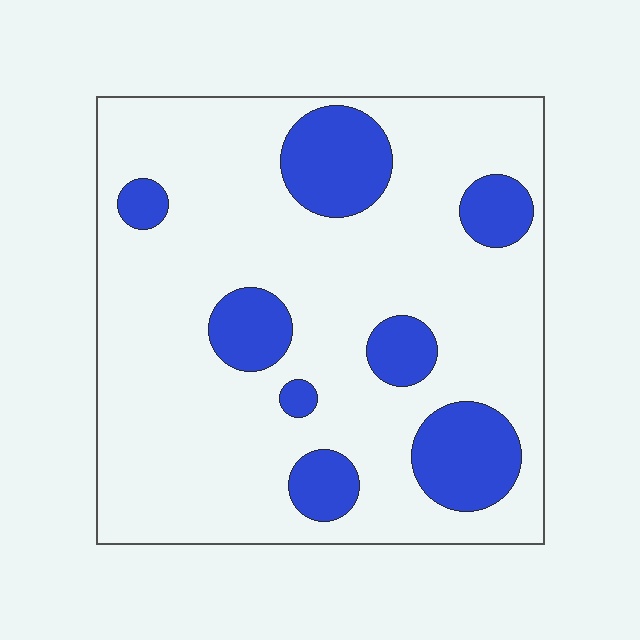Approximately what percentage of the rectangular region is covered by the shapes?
Approximately 20%.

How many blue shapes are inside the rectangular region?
8.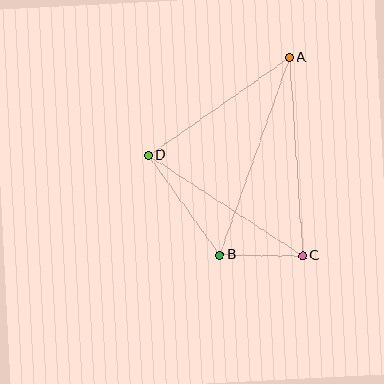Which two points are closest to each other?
Points B and C are closest to each other.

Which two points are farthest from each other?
Points A and B are farthest from each other.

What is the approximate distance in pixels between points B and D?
The distance between B and D is approximately 123 pixels.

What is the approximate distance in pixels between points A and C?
The distance between A and C is approximately 198 pixels.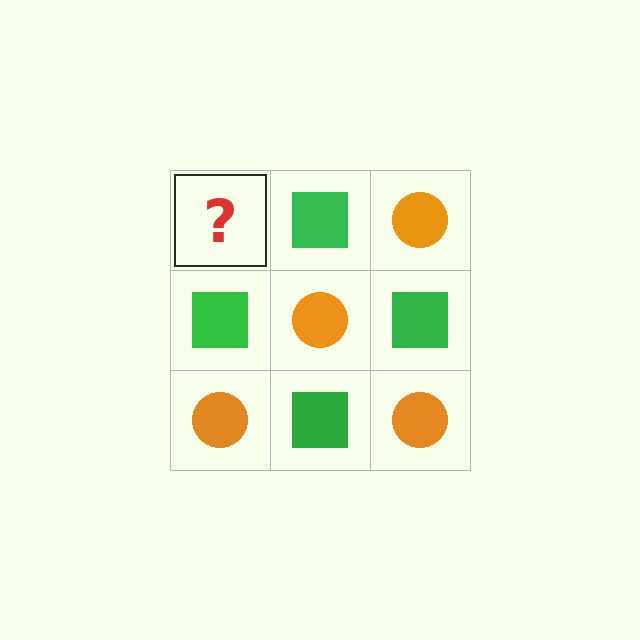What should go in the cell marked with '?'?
The missing cell should contain an orange circle.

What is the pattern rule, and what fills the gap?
The rule is that it alternates orange circle and green square in a checkerboard pattern. The gap should be filled with an orange circle.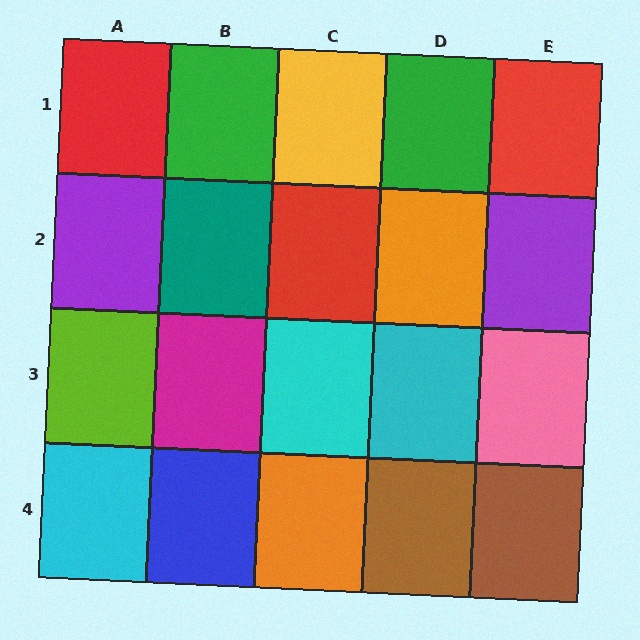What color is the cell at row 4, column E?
Brown.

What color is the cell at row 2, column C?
Red.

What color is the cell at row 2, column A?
Purple.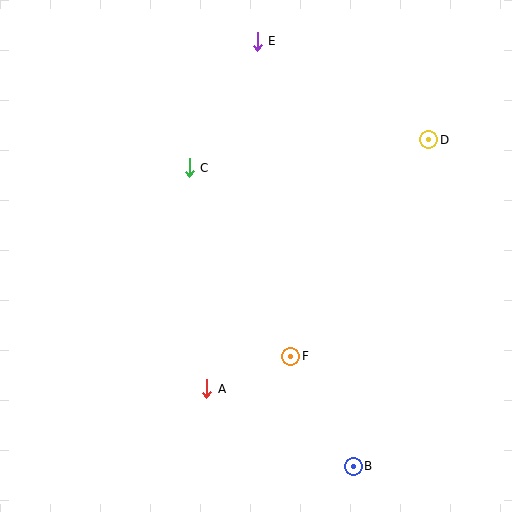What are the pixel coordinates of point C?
Point C is at (189, 168).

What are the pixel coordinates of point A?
Point A is at (207, 389).